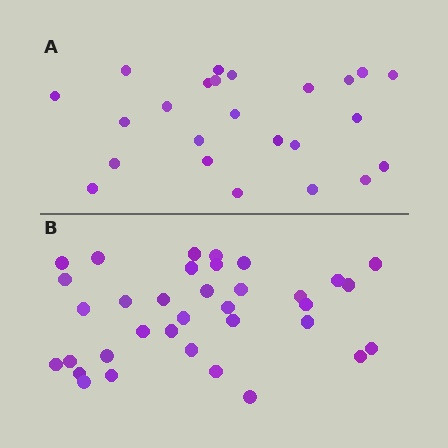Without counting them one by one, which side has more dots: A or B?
Region B (the bottom region) has more dots.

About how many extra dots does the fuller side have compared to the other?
Region B has roughly 12 or so more dots than region A.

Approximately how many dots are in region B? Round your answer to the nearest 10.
About 40 dots. (The exact count is 35, which rounds to 40.)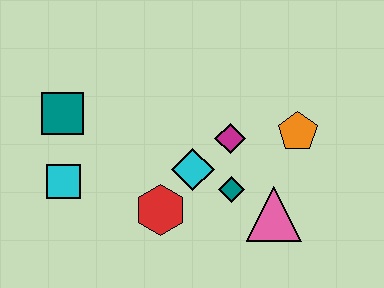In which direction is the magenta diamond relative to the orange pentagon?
The magenta diamond is to the left of the orange pentagon.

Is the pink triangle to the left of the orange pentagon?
Yes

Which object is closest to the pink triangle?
The teal diamond is closest to the pink triangle.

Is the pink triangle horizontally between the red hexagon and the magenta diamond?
No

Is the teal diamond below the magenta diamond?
Yes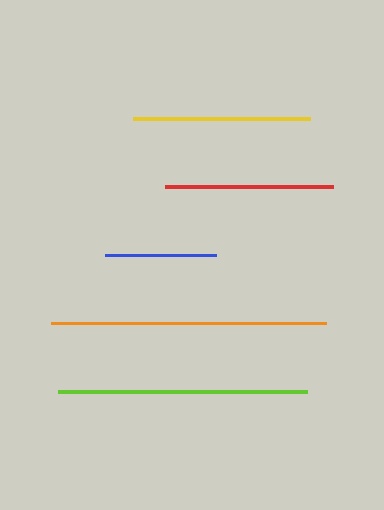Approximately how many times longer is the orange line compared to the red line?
The orange line is approximately 1.6 times the length of the red line.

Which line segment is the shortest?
The blue line is the shortest at approximately 111 pixels.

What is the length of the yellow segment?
The yellow segment is approximately 177 pixels long.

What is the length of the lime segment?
The lime segment is approximately 249 pixels long.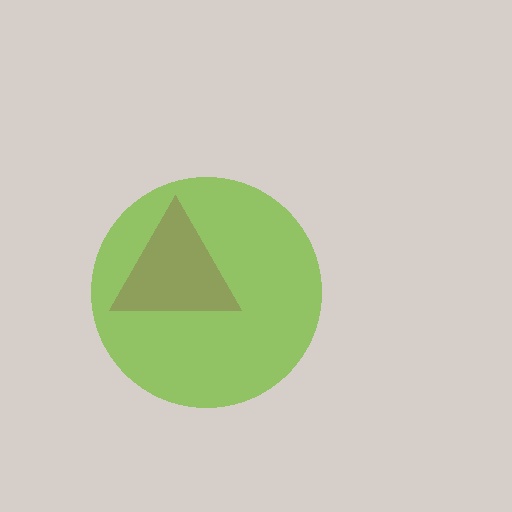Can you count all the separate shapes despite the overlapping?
Yes, there are 2 separate shapes.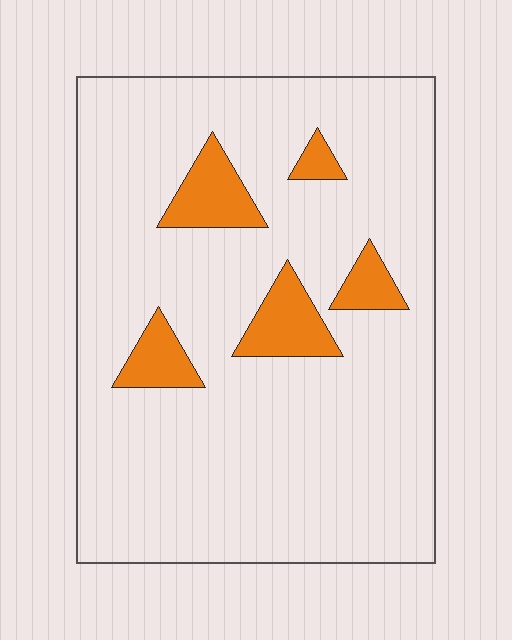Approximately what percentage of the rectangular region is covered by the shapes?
Approximately 10%.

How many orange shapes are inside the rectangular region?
5.